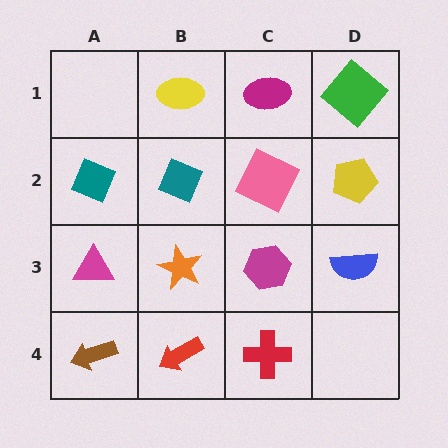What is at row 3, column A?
A magenta triangle.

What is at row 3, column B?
An orange star.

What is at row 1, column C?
A magenta ellipse.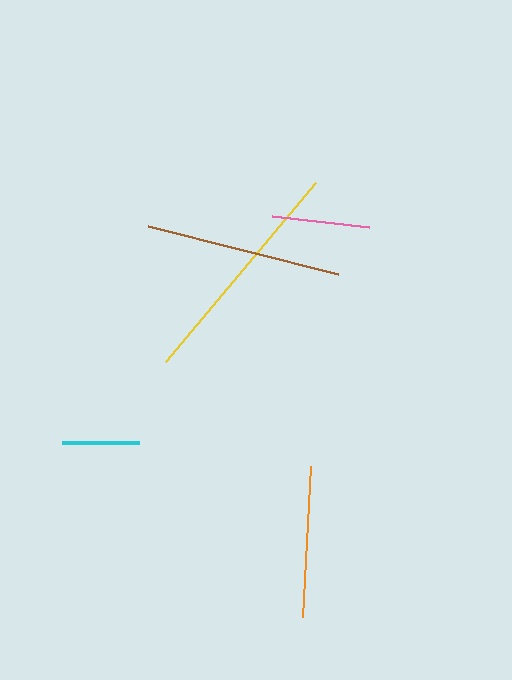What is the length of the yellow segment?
The yellow segment is approximately 234 pixels long.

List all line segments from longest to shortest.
From longest to shortest: yellow, brown, orange, pink, cyan.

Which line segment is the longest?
The yellow line is the longest at approximately 234 pixels.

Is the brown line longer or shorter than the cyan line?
The brown line is longer than the cyan line.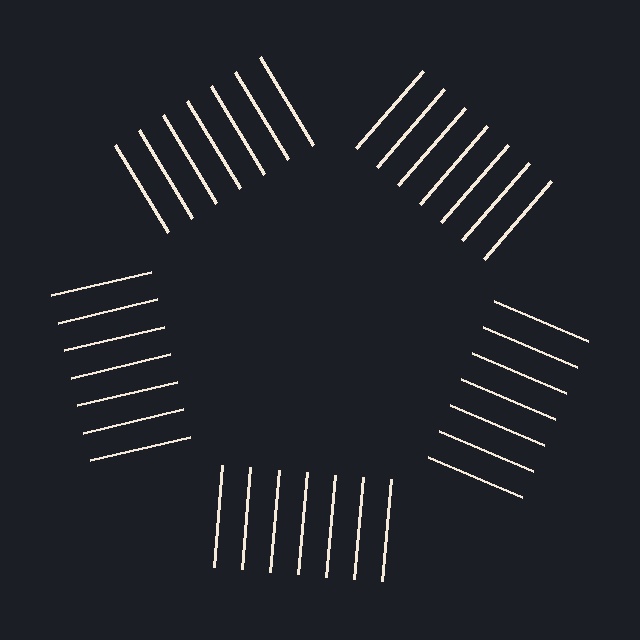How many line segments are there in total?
35 — 7 along each of the 5 edges.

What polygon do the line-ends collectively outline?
An illusory pentagon — the line segments terminate on its edges but no continuous stroke is drawn.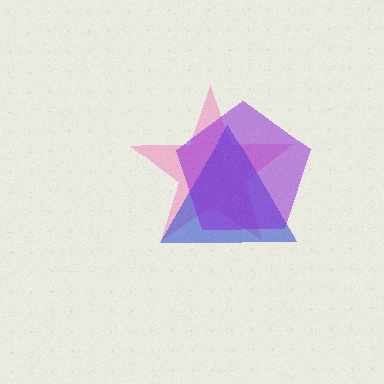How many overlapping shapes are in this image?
There are 3 overlapping shapes in the image.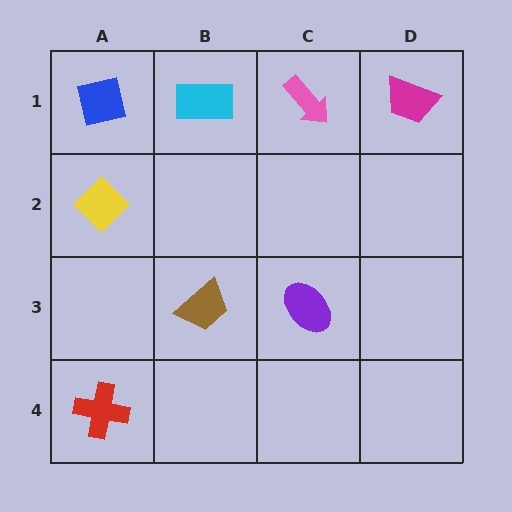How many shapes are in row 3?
2 shapes.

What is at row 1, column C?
A pink arrow.